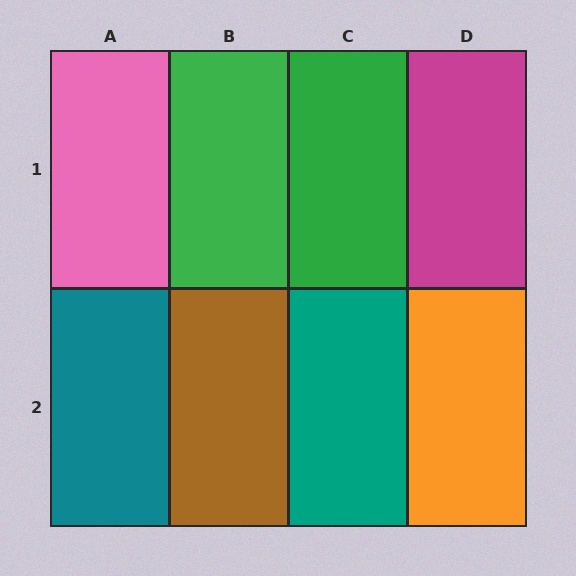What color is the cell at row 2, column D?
Orange.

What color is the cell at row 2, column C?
Teal.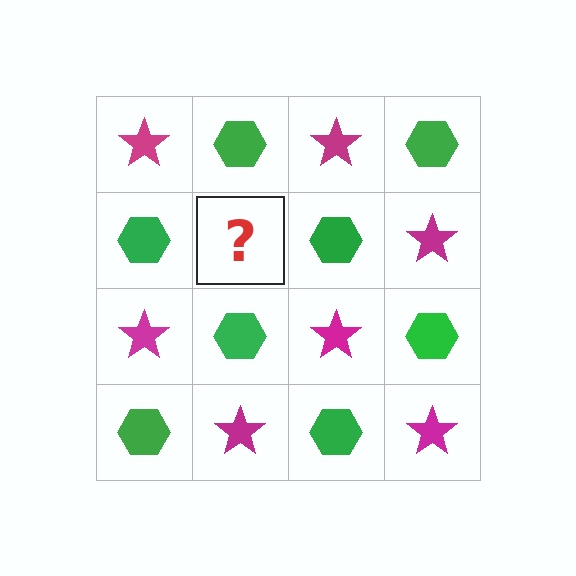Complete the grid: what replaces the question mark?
The question mark should be replaced with a magenta star.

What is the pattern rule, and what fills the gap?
The rule is that it alternates magenta star and green hexagon in a checkerboard pattern. The gap should be filled with a magenta star.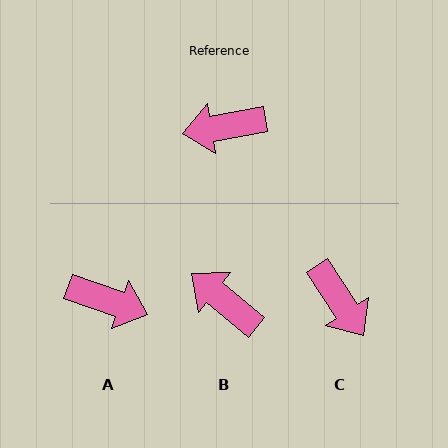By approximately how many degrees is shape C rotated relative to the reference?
Approximately 114 degrees counter-clockwise.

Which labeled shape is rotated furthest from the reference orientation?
A, about 151 degrees away.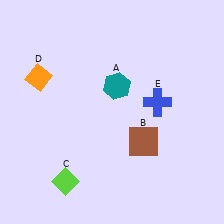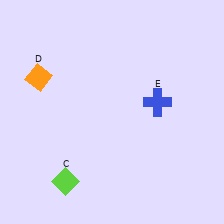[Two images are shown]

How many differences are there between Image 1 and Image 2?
There are 2 differences between the two images.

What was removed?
The brown square (B), the teal hexagon (A) were removed in Image 2.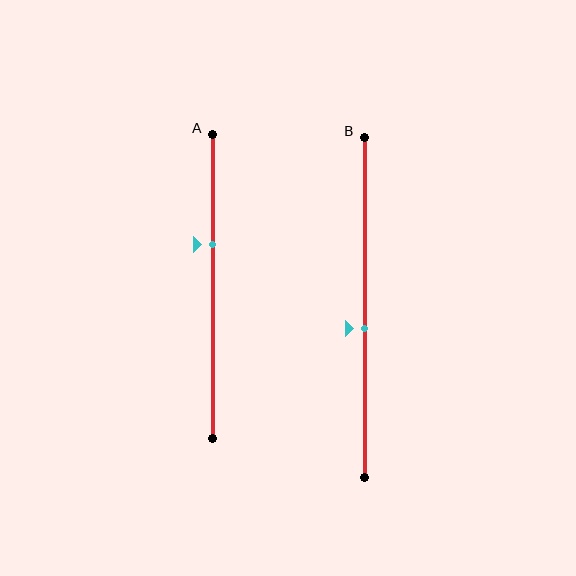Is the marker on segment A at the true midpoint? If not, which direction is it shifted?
No, the marker on segment A is shifted upward by about 14% of the segment length.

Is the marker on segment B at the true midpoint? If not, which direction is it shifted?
No, the marker on segment B is shifted downward by about 6% of the segment length.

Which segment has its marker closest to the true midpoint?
Segment B has its marker closest to the true midpoint.